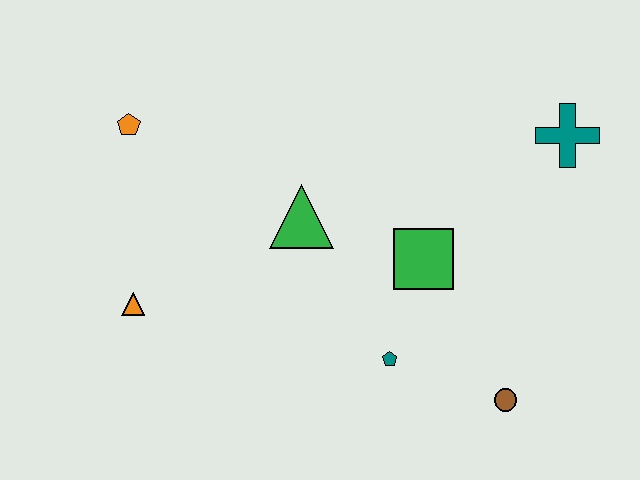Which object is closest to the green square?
The teal pentagon is closest to the green square.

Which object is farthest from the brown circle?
The orange pentagon is farthest from the brown circle.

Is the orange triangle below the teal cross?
Yes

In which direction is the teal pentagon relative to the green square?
The teal pentagon is below the green square.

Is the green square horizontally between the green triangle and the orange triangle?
No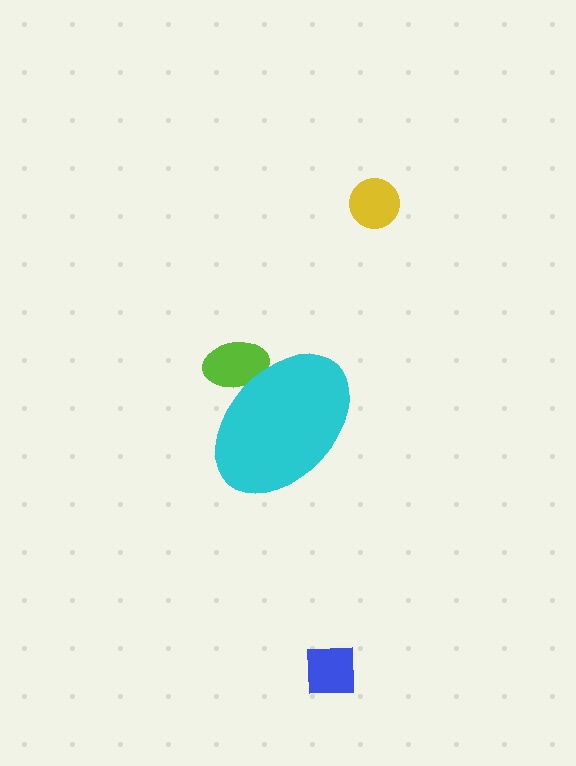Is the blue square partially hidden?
No, the blue square is fully visible.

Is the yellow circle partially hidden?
No, the yellow circle is fully visible.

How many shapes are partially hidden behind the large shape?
1 shape is partially hidden.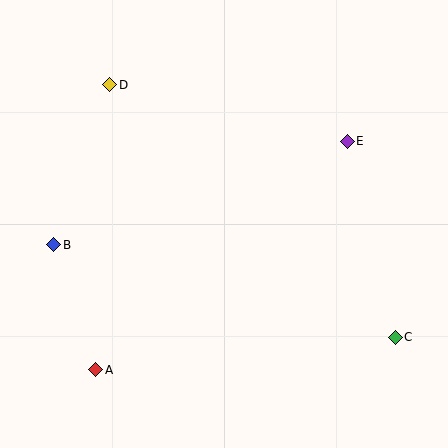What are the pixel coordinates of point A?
Point A is at (96, 370).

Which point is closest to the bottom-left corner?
Point A is closest to the bottom-left corner.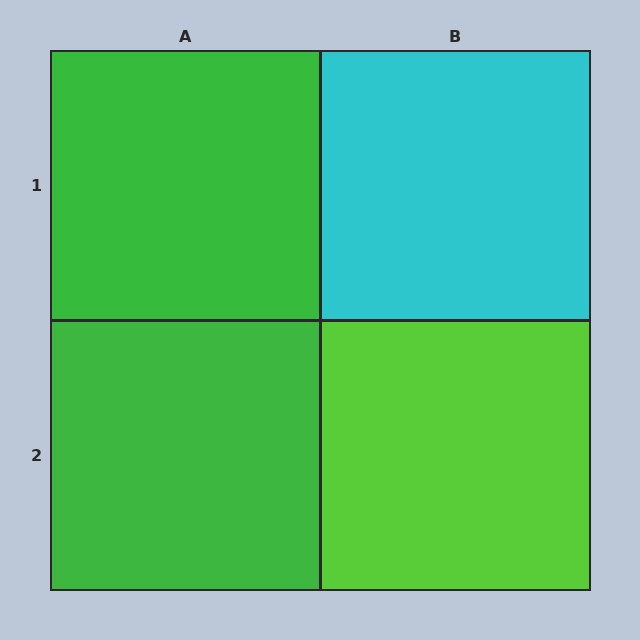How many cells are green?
2 cells are green.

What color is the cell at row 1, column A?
Green.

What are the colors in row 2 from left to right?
Green, lime.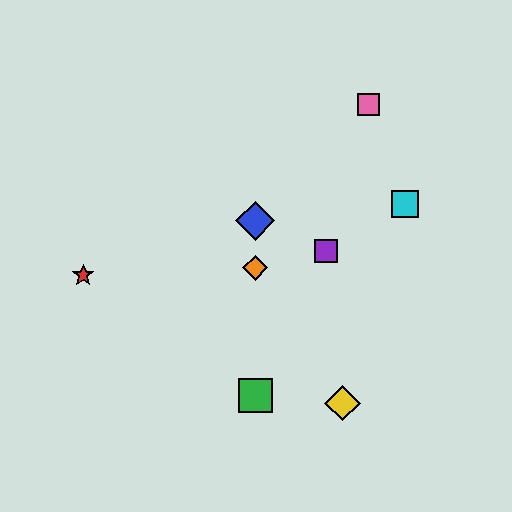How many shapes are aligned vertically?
3 shapes (the blue diamond, the green square, the orange diamond) are aligned vertically.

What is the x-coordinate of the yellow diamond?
The yellow diamond is at x≈342.